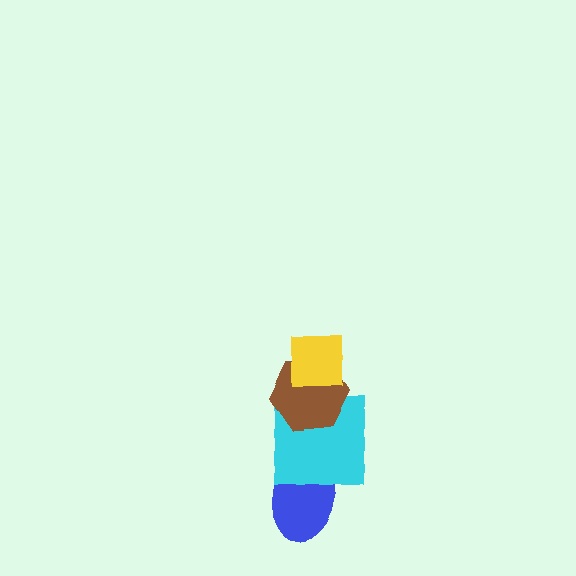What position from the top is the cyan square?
The cyan square is 3rd from the top.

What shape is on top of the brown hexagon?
The yellow square is on top of the brown hexagon.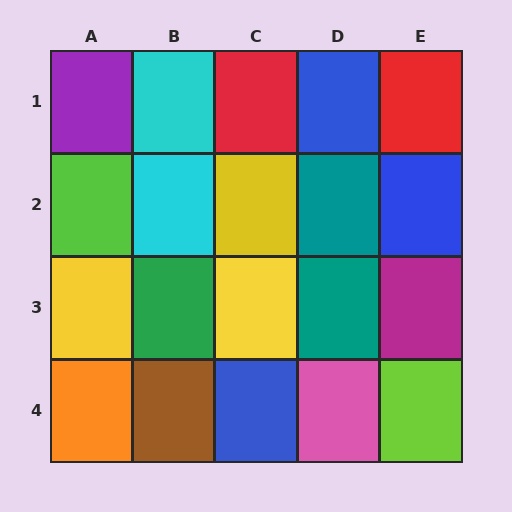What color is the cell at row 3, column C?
Yellow.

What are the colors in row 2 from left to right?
Lime, cyan, yellow, teal, blue.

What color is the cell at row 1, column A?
Purple.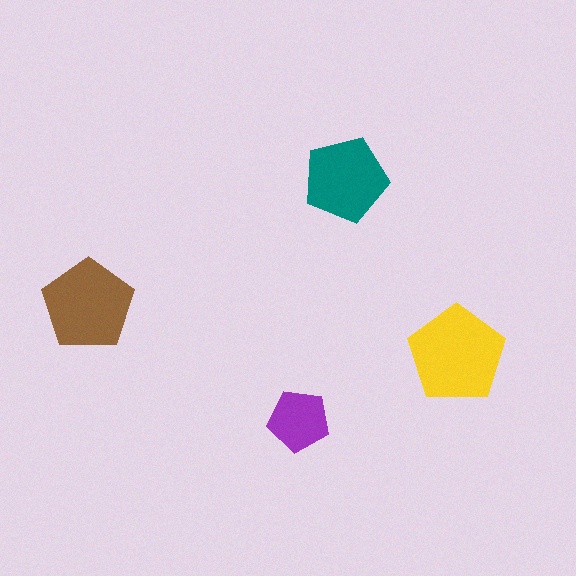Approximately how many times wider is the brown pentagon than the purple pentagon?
About 1.5 times wider.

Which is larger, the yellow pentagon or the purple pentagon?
The yellow one.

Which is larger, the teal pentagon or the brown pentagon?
The brown one.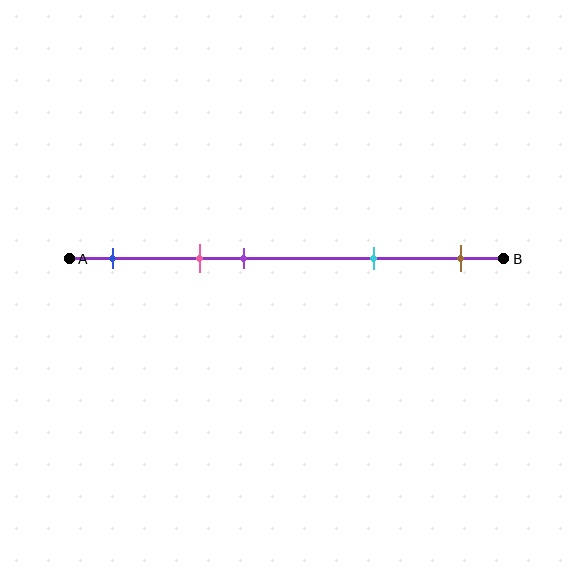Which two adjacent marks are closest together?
The pink and purple marks are the closest adjacent pair.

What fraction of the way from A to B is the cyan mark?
The cyan mark is approximately 70% (0.7) of the way from A to B.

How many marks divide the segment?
There are 5 marks dividing the segment.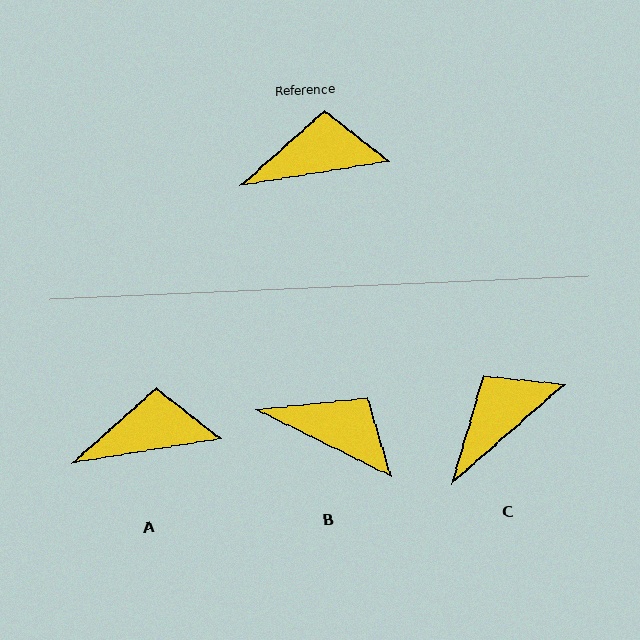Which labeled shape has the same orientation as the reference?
A.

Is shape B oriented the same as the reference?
No, it is off by about 36 degrees.